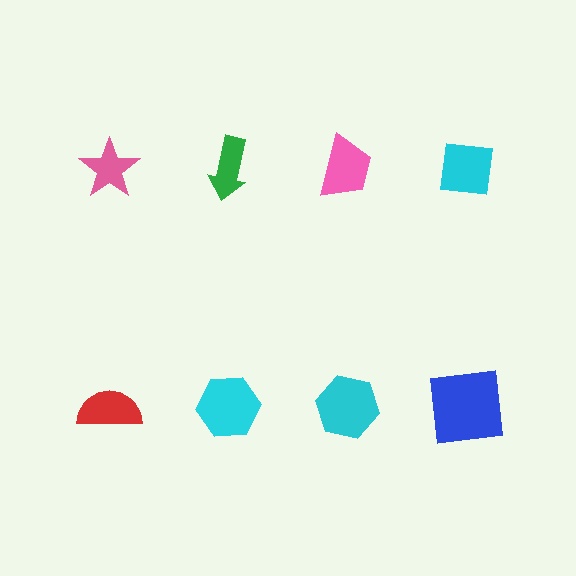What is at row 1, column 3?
A pink trapezoid.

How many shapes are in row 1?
4 shapes.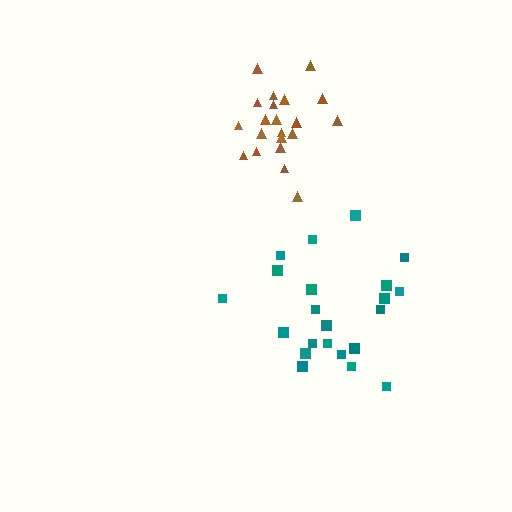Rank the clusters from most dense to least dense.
brown, teal.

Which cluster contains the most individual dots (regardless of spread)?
Teal (22).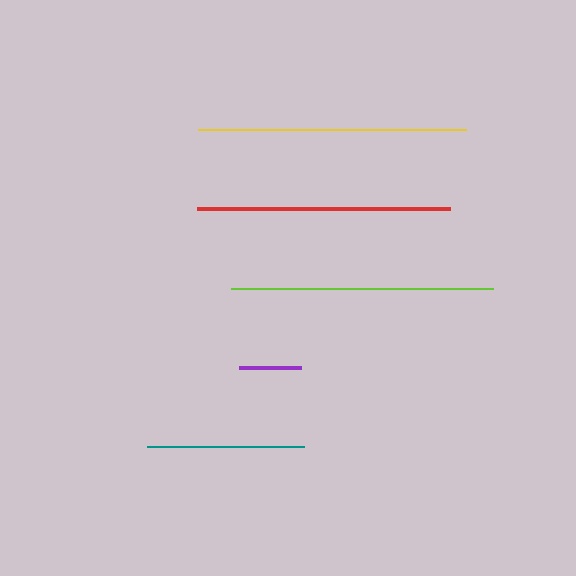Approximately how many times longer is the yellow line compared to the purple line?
The yellow line is approximately 4.3 times the length of the purple line.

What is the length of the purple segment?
The purple segment is approximately 62 pixels long.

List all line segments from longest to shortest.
From longest to shortest: yellow, lime, red, teal, purple.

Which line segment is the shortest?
The purple line is the shortest at approximately 62 pixels.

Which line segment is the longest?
The yellow line is the longest at approximately 269 pixels.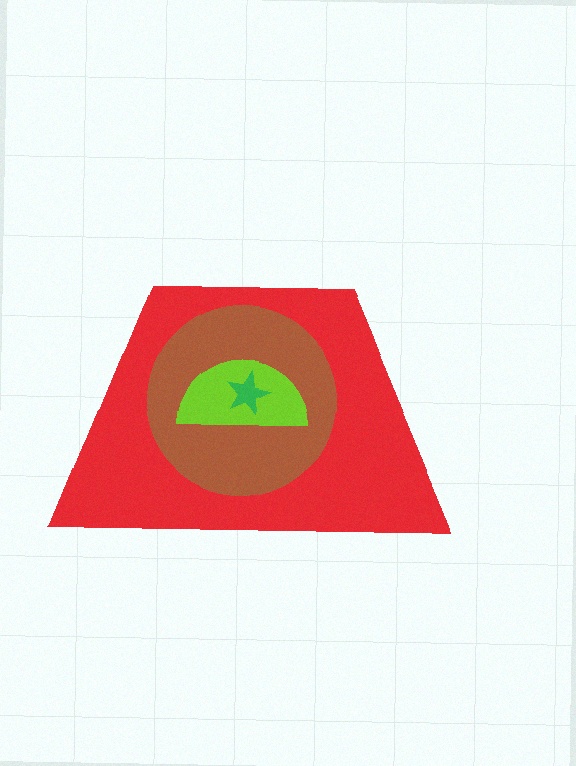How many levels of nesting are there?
4.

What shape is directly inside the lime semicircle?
The green star.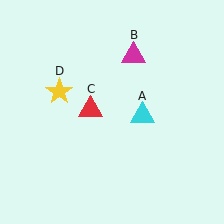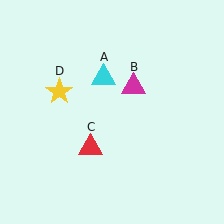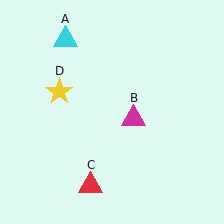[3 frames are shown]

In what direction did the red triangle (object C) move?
The red triangle (object C) moved down.